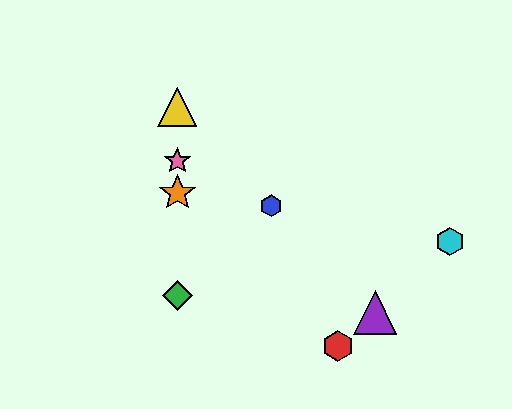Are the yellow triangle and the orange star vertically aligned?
Yes, both are at x≈177.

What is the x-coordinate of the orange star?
The orange star is at x≈177.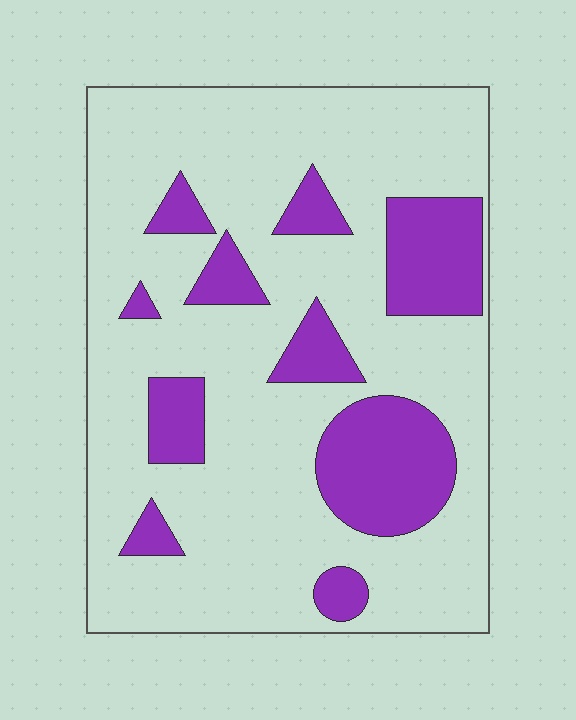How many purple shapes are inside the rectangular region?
10.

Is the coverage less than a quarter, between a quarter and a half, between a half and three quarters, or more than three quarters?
Less than a quarter.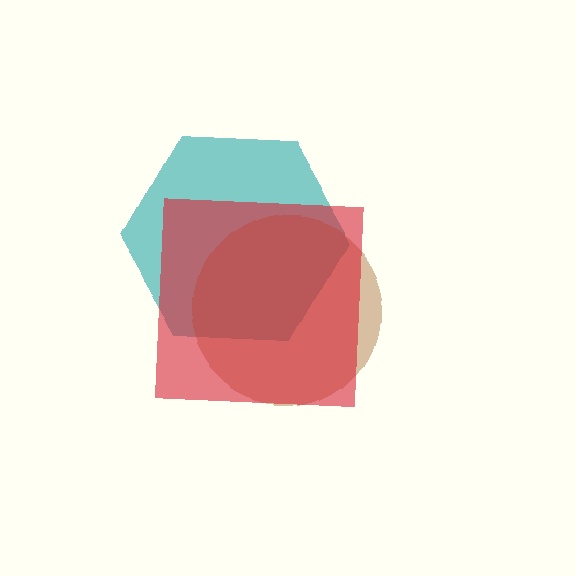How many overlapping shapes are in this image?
There are 3 overlapping shapes in the image.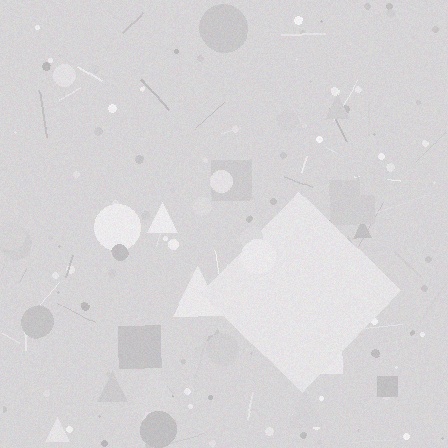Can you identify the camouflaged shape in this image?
The camouflaged shape is a diamond.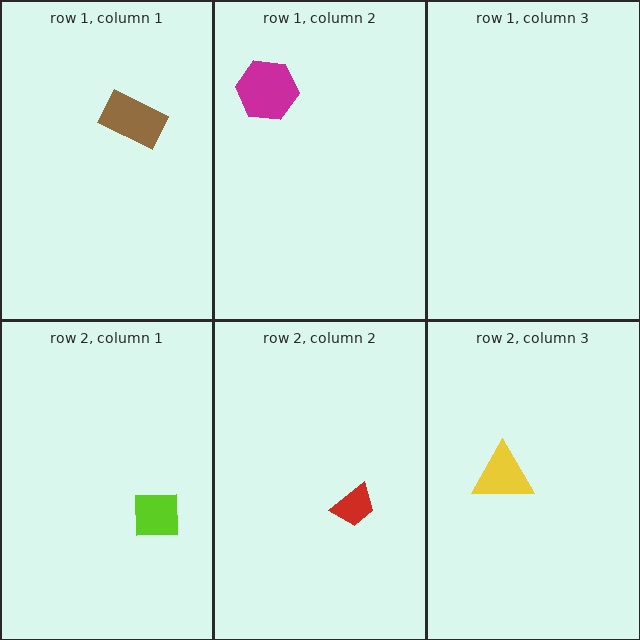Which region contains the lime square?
The row 2, column 1 region.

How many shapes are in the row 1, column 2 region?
1.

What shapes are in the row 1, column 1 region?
The brown rectangle.